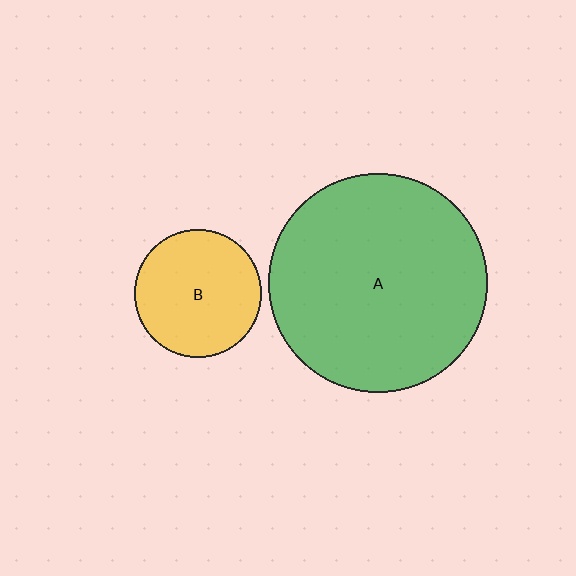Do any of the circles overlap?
No, none of the circles overlap.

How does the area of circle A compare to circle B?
Approximately 2.9 times.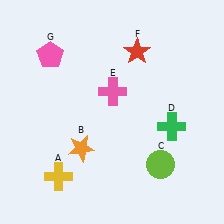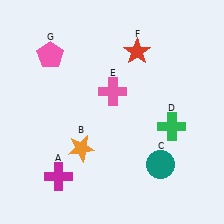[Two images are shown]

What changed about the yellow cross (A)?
In Image 1, A is yellow. In Image 2, it changed to magenta.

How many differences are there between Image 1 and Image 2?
There are 2 differences between the two images.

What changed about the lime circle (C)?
In Image 1, C is lime. In Image 2, it changed to teal.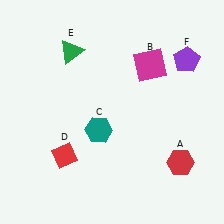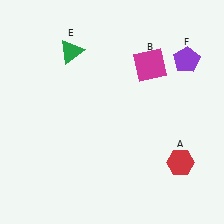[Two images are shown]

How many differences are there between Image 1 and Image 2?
There are 2 differences between the two images.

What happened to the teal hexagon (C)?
The teal hexagon (C) was removed in Image 2. It was in the bottom-left area of Image 1.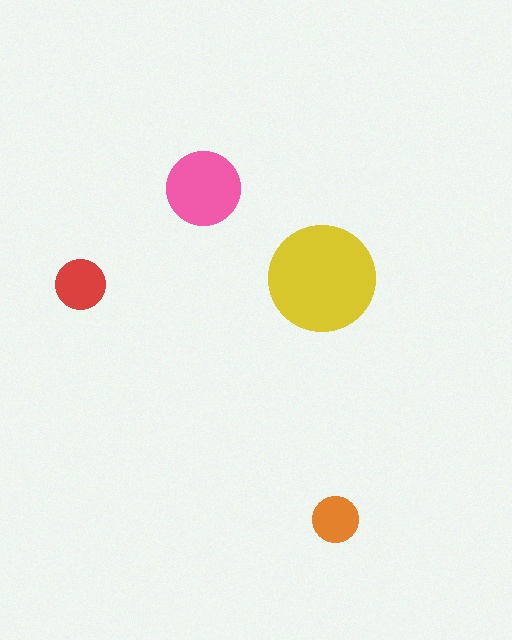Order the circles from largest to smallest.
the yellow one, the pink one, the red one, the orange one.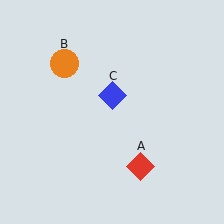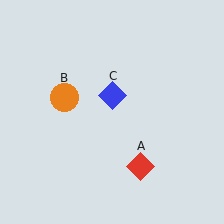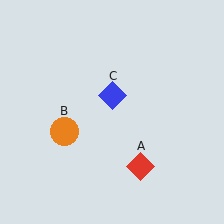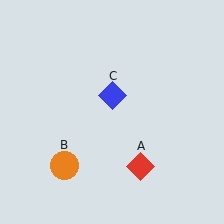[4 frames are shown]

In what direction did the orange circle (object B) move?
The orange circle (object B) moved down.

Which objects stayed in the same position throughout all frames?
Red diamond (object A) and blue diamond (object C) remained stationary.